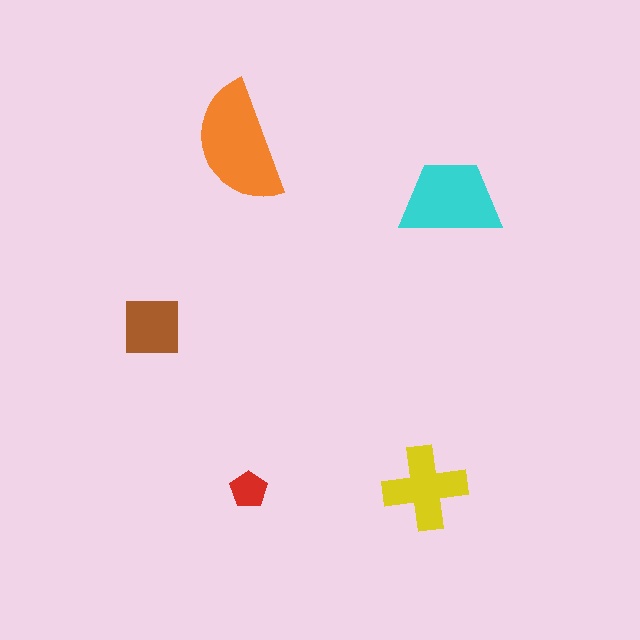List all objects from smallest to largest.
The red pentagon, the brown square, the yellow cross, the cyan trapezoid, the orange semicircle.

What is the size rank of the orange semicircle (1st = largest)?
1st.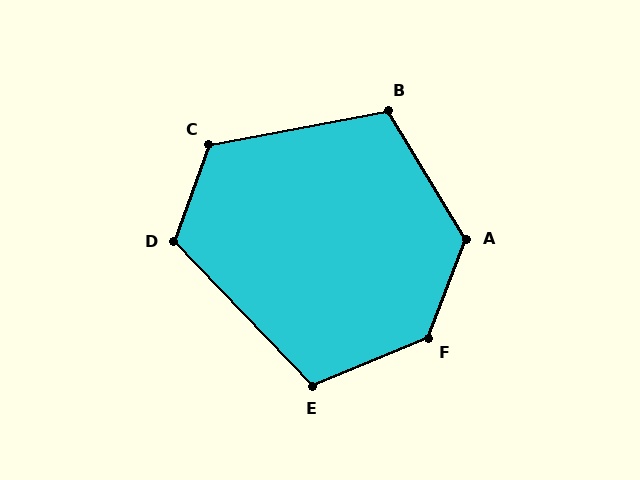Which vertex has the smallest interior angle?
B, at approximately 111 degrees.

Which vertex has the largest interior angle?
F, at approximately 133 degrees.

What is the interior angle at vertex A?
Approximately 128 degrees (obtuse).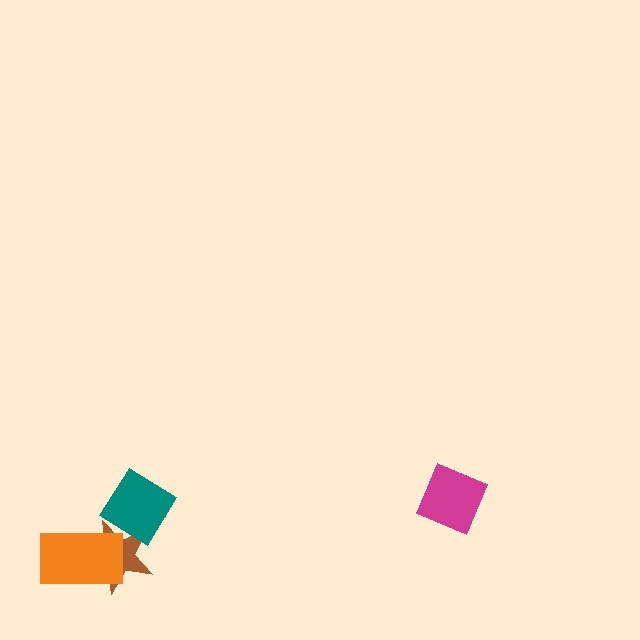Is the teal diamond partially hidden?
No, no other shape covers it.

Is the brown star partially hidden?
Yes, it is partially covered by another shape.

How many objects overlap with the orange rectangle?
1 object overlaps with the orange rectangle.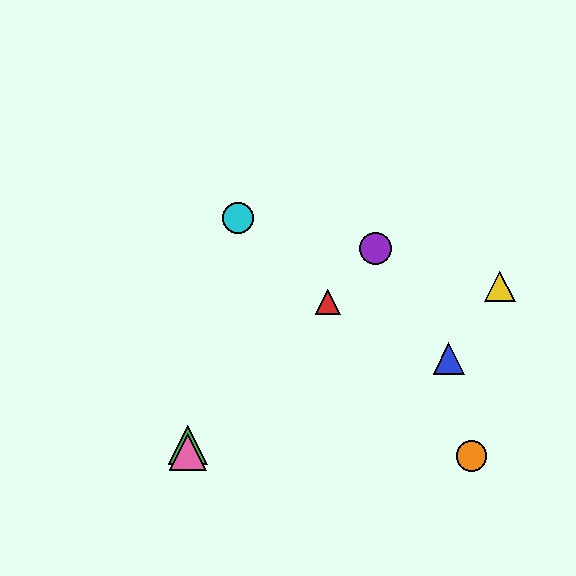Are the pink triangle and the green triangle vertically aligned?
Yes, both are at x≈188.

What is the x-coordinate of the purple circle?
The purple circle is at x≈375.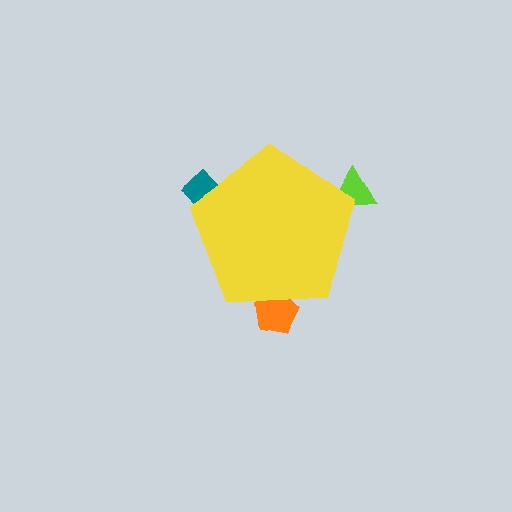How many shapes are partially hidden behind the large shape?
3 shapes are partially hidden.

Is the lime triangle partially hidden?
Yes, the lime triangle is partially hidden behind the yellow pentagon.